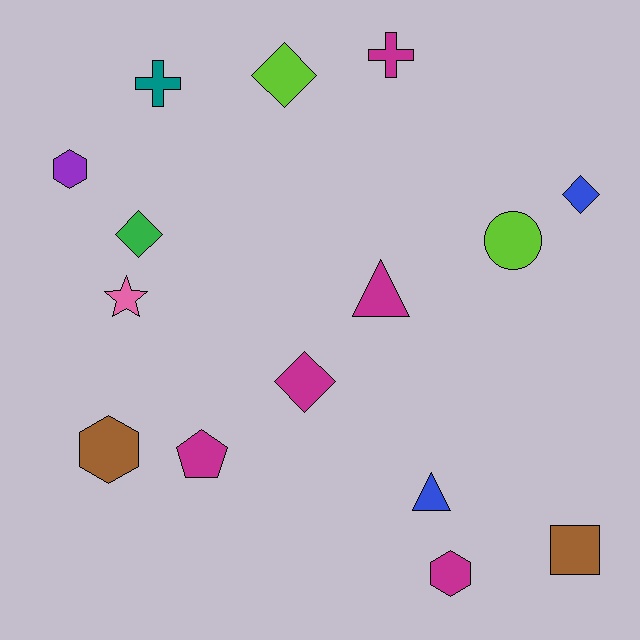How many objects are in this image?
There are 15 objects.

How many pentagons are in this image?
There is 1 pentagon.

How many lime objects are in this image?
There are 2 lime objects.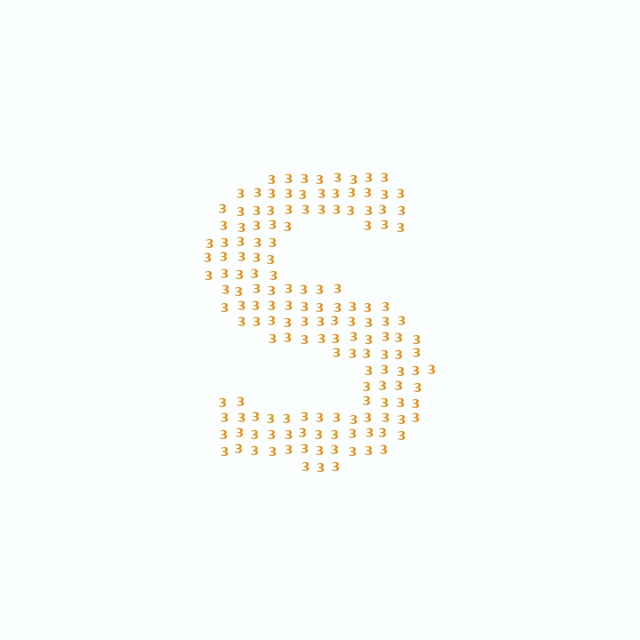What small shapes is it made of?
It is made of small digit 3's.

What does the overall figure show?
The overall figure shows the letter S.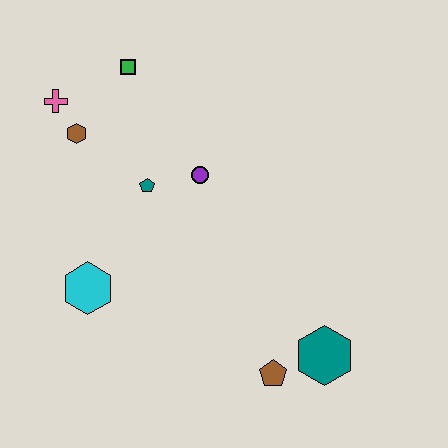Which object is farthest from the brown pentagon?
The pink cross is farthest from the brown pentagon.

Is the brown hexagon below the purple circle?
No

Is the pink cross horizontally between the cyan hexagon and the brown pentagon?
No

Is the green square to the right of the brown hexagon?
Yes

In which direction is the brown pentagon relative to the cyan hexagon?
The brown pentagon is to the right of the cyan hexagon.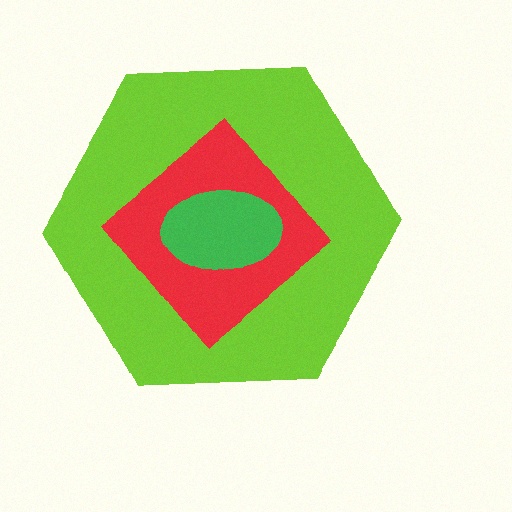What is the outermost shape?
The lime hexagon.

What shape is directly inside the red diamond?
The green ellipse.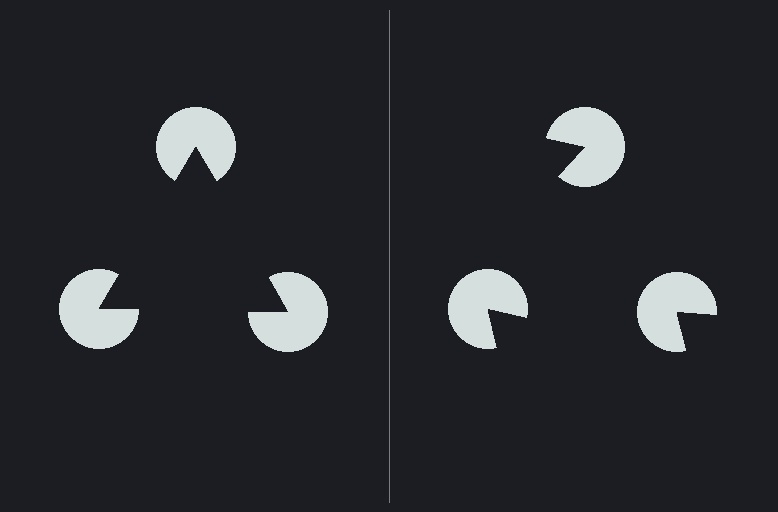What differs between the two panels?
The pac-man discs are positioned identically on both sides; only the wedge orientations differ. On the left they align to a triangle; on the right they are misaligned.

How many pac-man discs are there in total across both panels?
6 — 3 on each side.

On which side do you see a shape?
An illusory triangle appears on the left side. On the right side the wedge cuts are rotated, so no coherent shape forms.